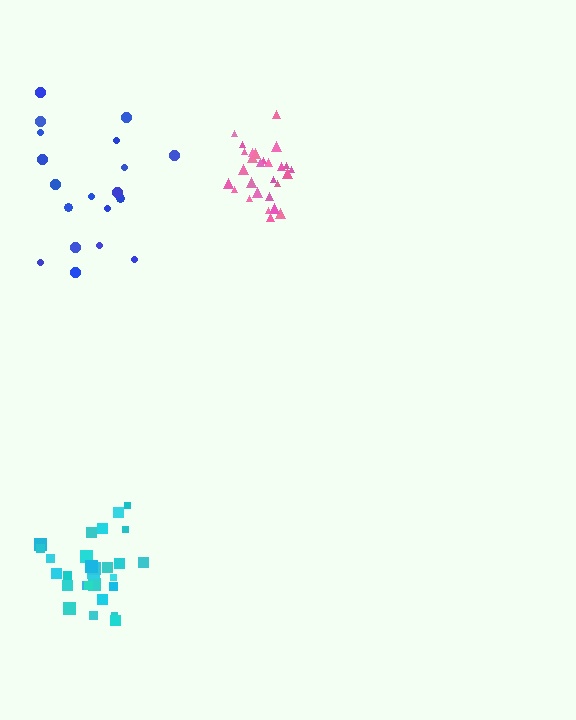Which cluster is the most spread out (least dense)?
Blue.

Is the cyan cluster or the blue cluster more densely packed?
Cyan.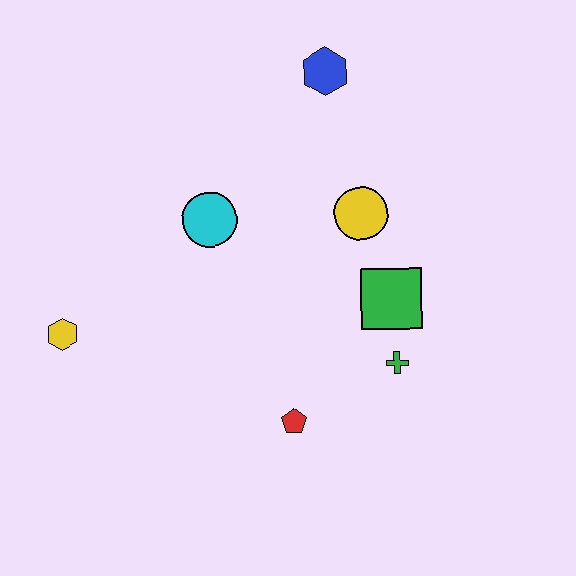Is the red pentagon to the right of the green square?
No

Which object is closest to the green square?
The green cross is closest to the green square.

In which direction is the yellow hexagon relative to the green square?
The yellow hexagon is to the left of the green square.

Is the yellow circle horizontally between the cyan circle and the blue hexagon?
No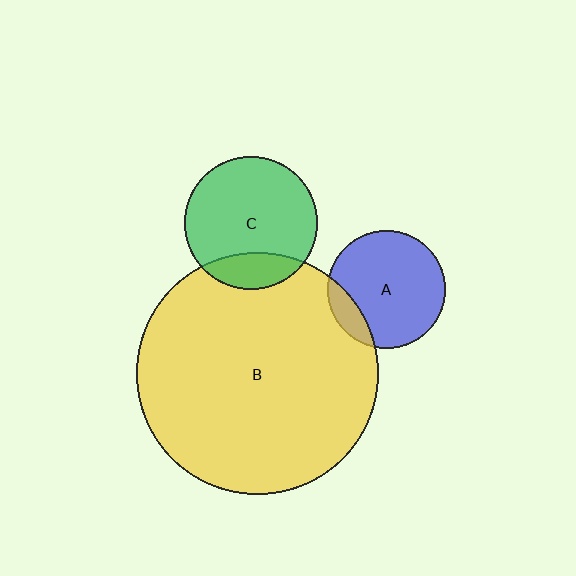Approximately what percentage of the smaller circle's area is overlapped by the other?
Approximately 15%.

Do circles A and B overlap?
Yes.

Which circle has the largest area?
Circle B (yellow).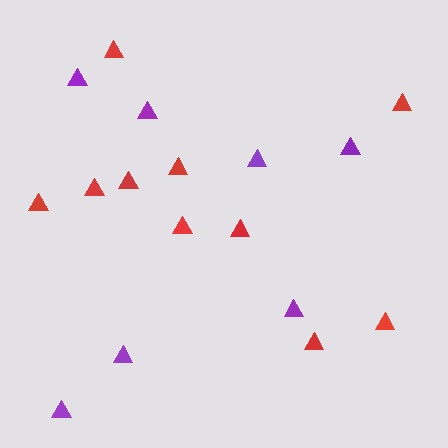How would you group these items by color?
There are 2 groups: one group of purple triangles (7) and one group of red triangles (10).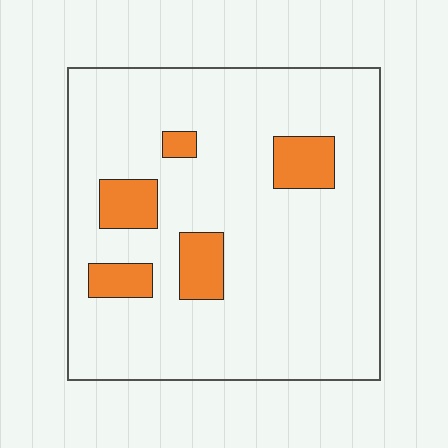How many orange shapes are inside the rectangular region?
5.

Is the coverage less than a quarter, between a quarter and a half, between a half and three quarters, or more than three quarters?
Less than a quarter.